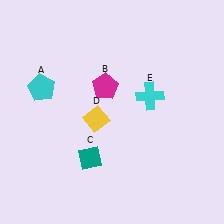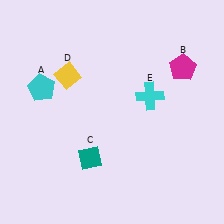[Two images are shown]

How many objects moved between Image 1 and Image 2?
2 objects moved between the two images.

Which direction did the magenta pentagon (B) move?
The magenta pentagon (B) moved right.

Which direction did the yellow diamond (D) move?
The yellow diamond (D) moved up.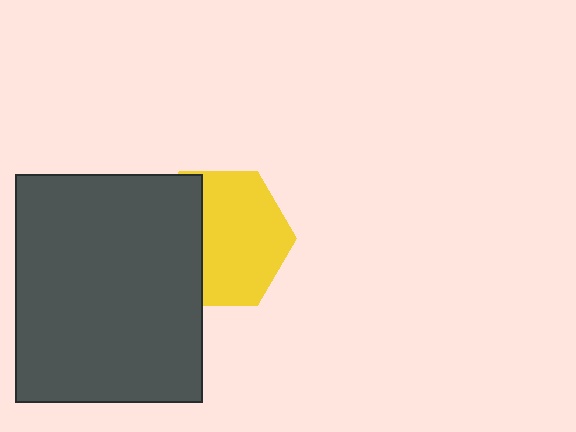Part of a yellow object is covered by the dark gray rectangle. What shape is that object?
It is a hexagon.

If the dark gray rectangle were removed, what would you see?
You would see the complete yellow hexagon.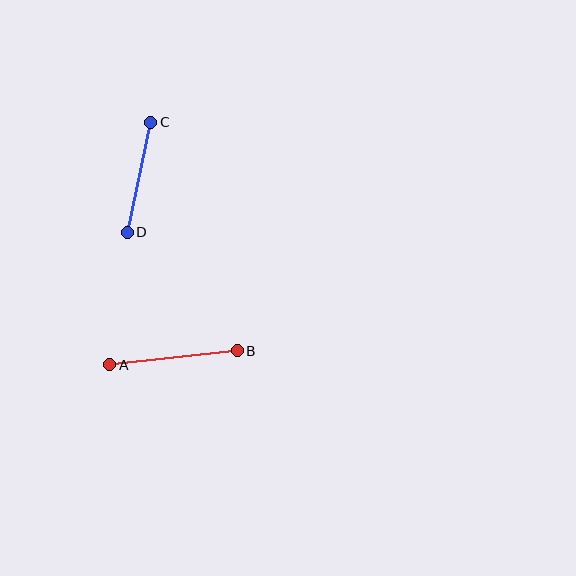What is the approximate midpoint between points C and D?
The midpoint is at approximately (139, 177) pixels.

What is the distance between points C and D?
The distance is approximately 113 pixels.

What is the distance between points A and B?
The distance is approximately 128 pixels.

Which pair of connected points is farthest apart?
Points A and B are farthest apart.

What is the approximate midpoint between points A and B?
The midpoint is at approximately (173, 358) pixels.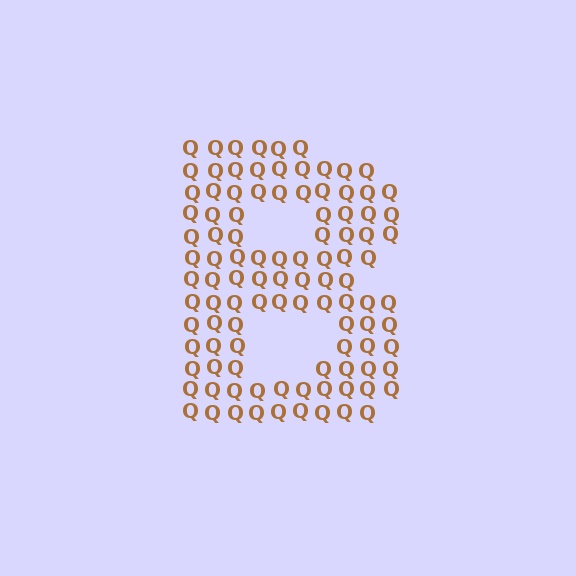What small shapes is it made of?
It is made of small letter Q's.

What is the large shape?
The large shape is the letter B.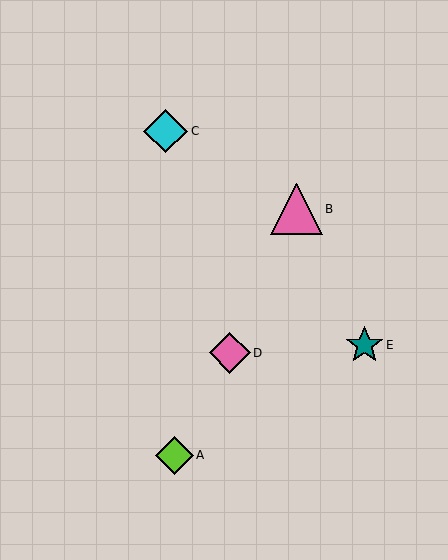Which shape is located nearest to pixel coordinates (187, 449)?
The lime diamond (labeled A) at (174, 455) is nearest to that location.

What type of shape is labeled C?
Shape C is a cyan diamond.